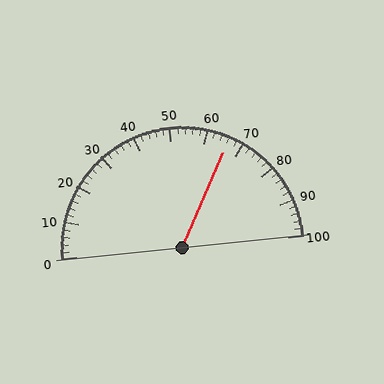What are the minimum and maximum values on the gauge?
The gauge ranges from 0 to 100.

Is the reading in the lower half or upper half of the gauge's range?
The reading is in the upper half of the range (0 to 100).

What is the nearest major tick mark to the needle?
The nearest major tick mark is 70.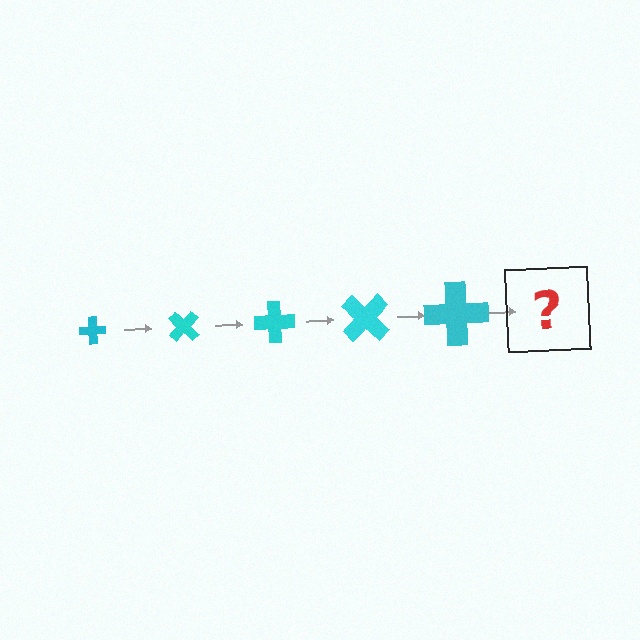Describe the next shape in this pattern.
It should be a cross, larger than the previous one and rotated 225 degrees from the start.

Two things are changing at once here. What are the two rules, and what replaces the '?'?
The two rules are that the cross grows larger each step and it rotates 45 degrees each step. The '?' should be a cross, larger than the previous one and rotated 225 degrees from the start.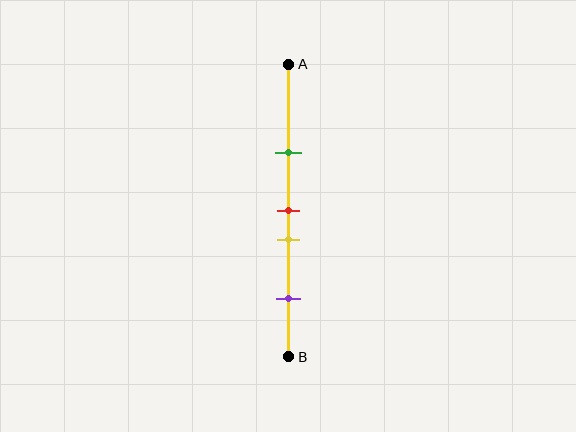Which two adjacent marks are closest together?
The red and yellow marks are the closest adjacent pair.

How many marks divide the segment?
There are 4 marks dividing the segment.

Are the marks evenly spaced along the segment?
No, the marks are not evenly spaced.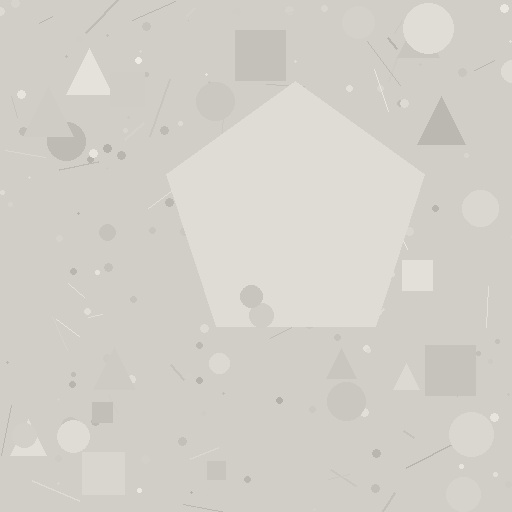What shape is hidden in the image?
A pentagon is hidden in the image.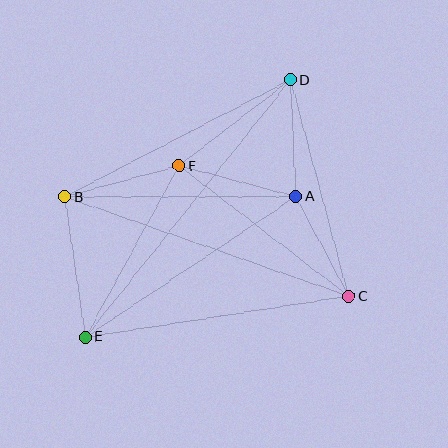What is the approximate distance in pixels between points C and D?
The distance between C and D is approximately 224 pixels.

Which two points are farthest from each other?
Points D and E are farthest from each other.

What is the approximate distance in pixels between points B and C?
The distance between B and C is approximately 301 pixels.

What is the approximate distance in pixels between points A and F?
The distance between A and F is approximately 121 pixels.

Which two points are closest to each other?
Points A and C are closest to each other.